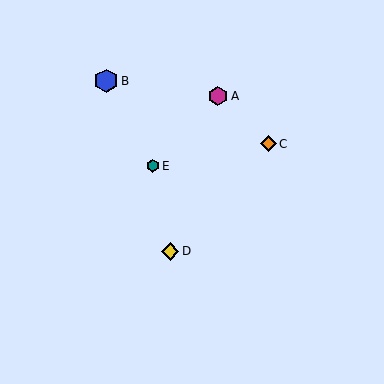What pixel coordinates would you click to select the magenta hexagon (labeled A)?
Click at (218, 96) to select the magenta hexagon A.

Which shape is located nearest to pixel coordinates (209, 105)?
The magenta hexagon (labeled A) at (218, 96) is nearest to that location.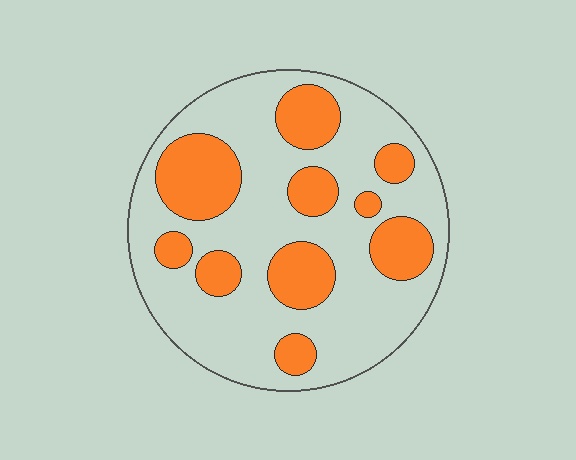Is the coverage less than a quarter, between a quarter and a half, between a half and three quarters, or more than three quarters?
Between a quarter and a half.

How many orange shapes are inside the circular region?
10.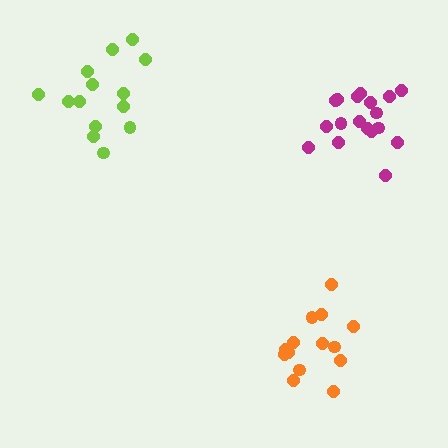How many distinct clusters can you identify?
There are 3 distinct clusters.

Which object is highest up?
The lime cluster is topmost.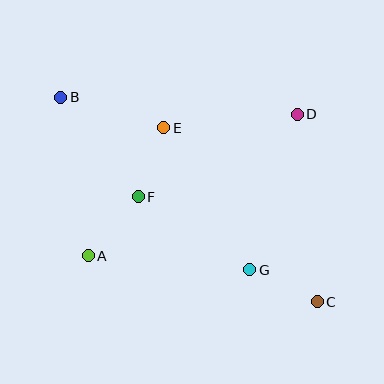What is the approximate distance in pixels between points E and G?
The distance between E and G is approximately 166 pixels.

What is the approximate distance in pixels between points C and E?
The distance between C and E is approximately 232 pixels.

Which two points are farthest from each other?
Points B and C are farthest from each other.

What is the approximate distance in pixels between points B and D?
The distance between B and D is approximately 237 pixels.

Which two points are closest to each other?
Points E and F are closest to each other.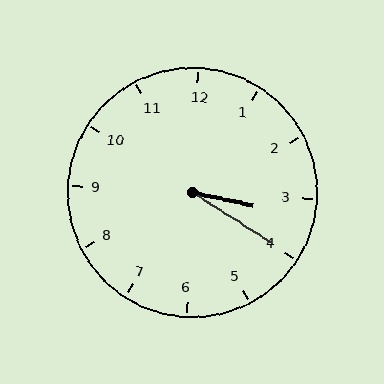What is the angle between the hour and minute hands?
Approximately 20 degrees.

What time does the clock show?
3:20.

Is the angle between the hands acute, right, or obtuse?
It is acute.